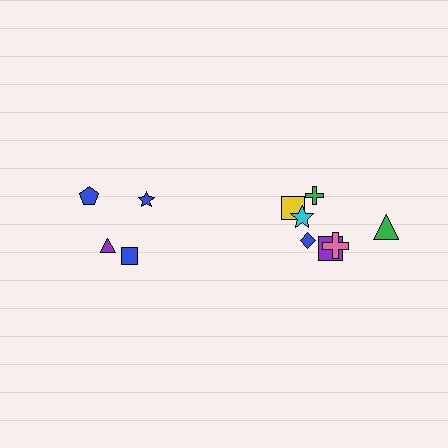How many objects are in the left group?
There are 4 objects.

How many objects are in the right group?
There are 7 objects.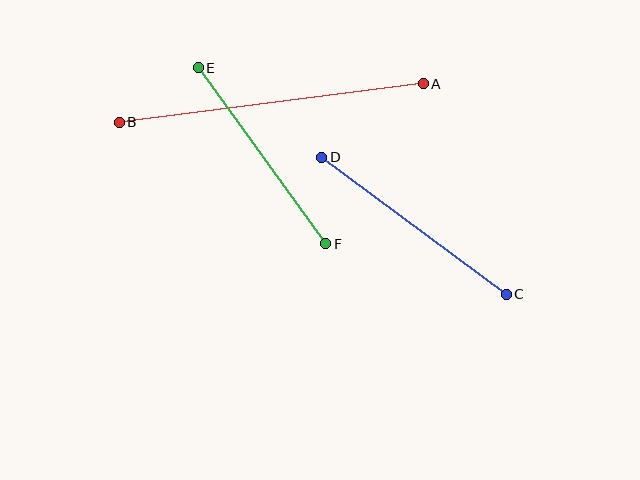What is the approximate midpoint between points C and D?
The midpoint is at approximately (414, 226) pixels.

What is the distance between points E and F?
The distance is approximately 217 pixels.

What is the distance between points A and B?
The distance is approximately 306 pixels.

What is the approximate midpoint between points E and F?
The midpoint is at approximately (262, 156) pixels.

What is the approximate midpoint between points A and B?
The midpoint is at approximately (271, 103) pixels.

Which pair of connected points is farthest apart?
Points A and B are farthest apart.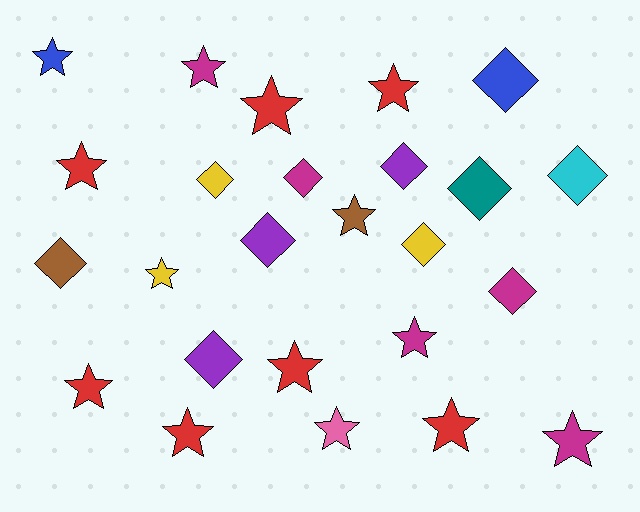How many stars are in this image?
There are 14 stars.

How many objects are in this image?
There are 25 objects.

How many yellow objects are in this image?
There are 3 yellow objects.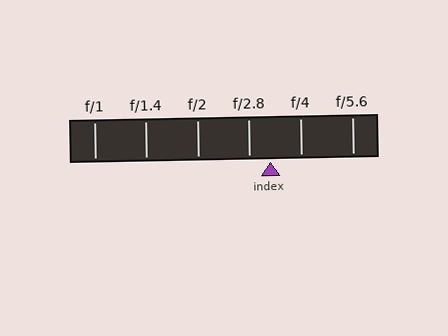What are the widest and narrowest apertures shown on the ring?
The widest aperture shown is f/1 and the narrowest is f/5.6.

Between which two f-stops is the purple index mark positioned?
The index mark is between f/2.8 and f/4.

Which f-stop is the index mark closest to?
The index mark is closest to f/2.8.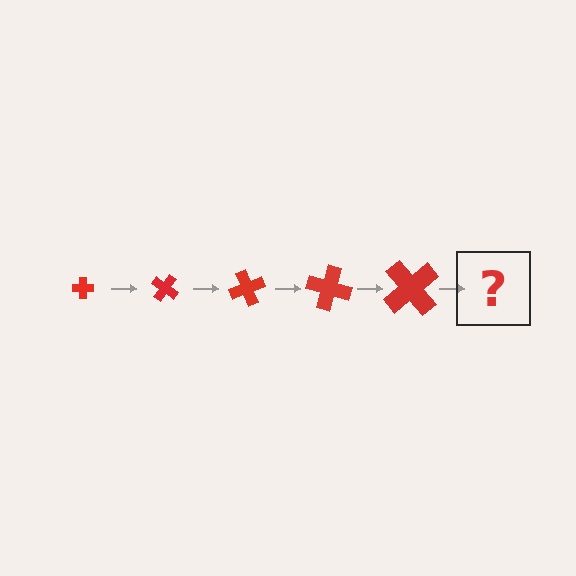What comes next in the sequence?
The next element should be a cross, larger than the previous one and rotated 175 degrees from the start.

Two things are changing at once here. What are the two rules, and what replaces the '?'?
The two rules are that the cross grows larger each step and it rotates 35 degrees each step. The '?' should be a cross, larger than the previous one and rotated 175 degrees from the start.